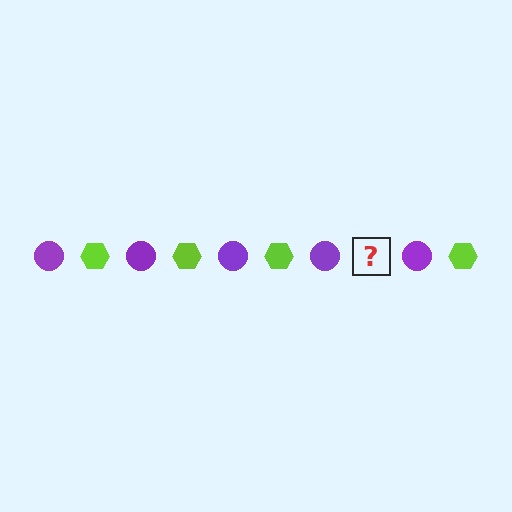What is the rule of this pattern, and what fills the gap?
The rule is that the pattern alternates between purple circle and lime hexagon. The gap should be filled with a lime hexagon.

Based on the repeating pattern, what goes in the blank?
The blank should be a lime hexagon.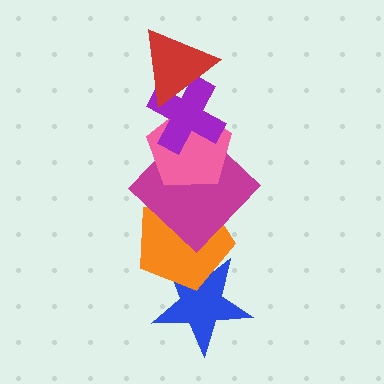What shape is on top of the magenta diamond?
The pink pentagon is on top of the magenta diamond.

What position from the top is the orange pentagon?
The orange pentagon is 5th from the top.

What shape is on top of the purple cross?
The red triangle is on top of the purple cross.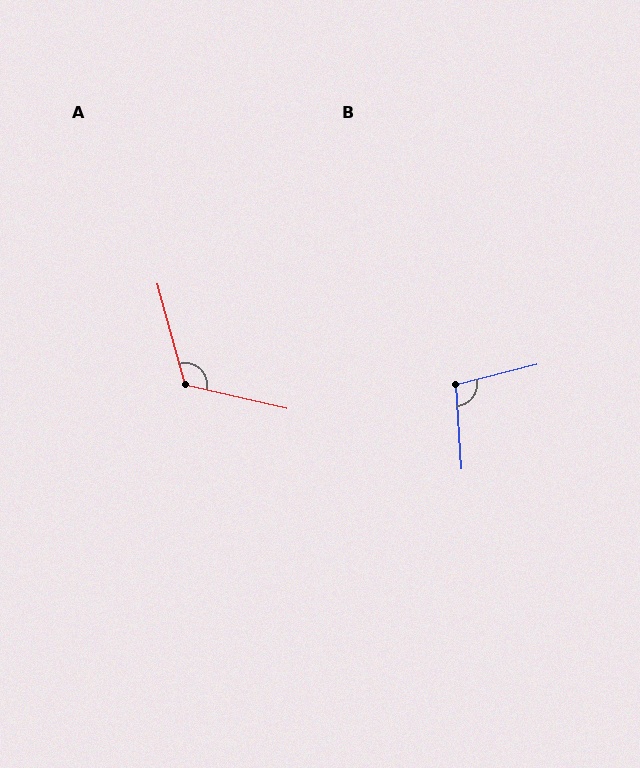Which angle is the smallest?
B, at approximately 101 degrees.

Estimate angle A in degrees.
Approximately 118 degrees.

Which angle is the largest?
A, at approximately 118 degrees.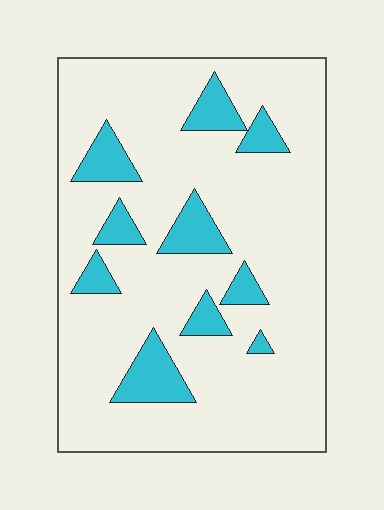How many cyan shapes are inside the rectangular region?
10.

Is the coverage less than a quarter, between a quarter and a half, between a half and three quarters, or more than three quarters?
Less than a quarter.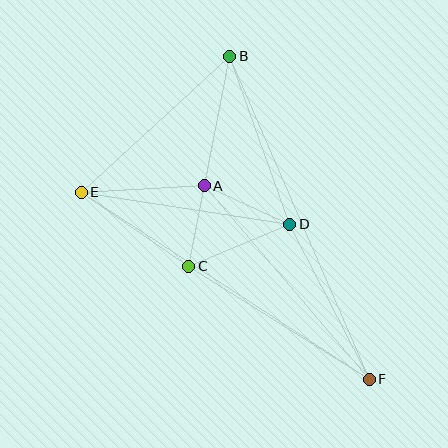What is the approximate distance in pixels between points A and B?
The distance between A and B is approximately 132 pixels.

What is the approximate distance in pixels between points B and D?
The distance between B and D is approximately 178 pixels.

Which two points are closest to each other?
Points A and C are closest to each other.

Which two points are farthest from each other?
Points B and F are farthest from each other.